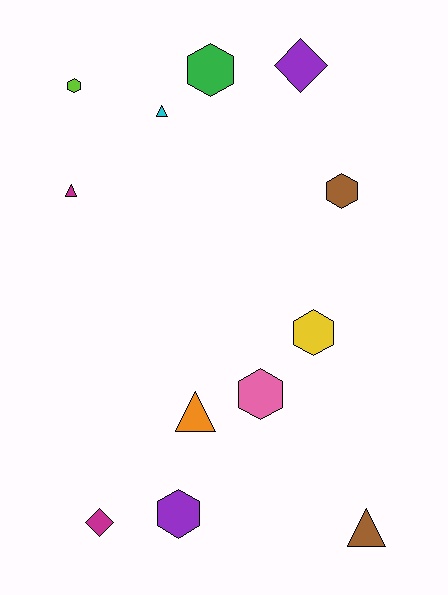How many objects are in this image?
There are 12 objects.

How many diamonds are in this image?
There are 2 diamonds.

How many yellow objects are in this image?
There is 1 yellow object.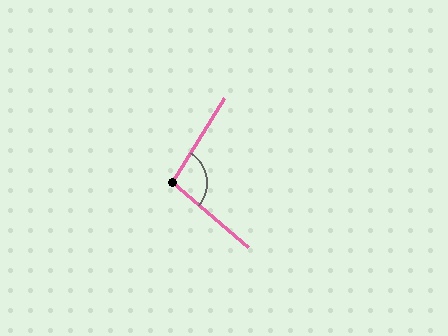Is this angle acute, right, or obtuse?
It is obtuse.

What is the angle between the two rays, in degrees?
Approximately 99 degrees.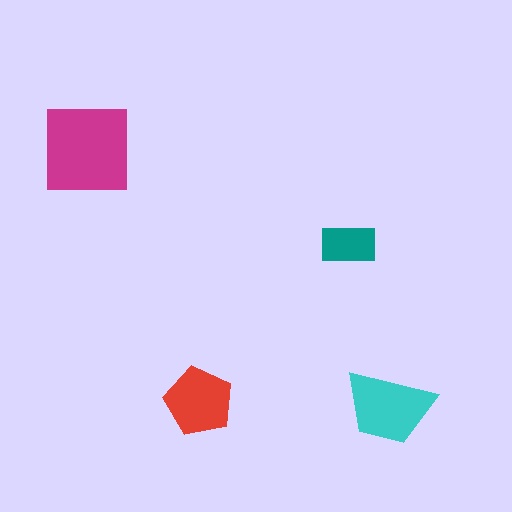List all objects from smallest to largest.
The teal rectangle, the red pentagon, the cyan trapezoid, the magenta square.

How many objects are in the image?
There are 4 objects in the image.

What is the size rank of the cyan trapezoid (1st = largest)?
2nd.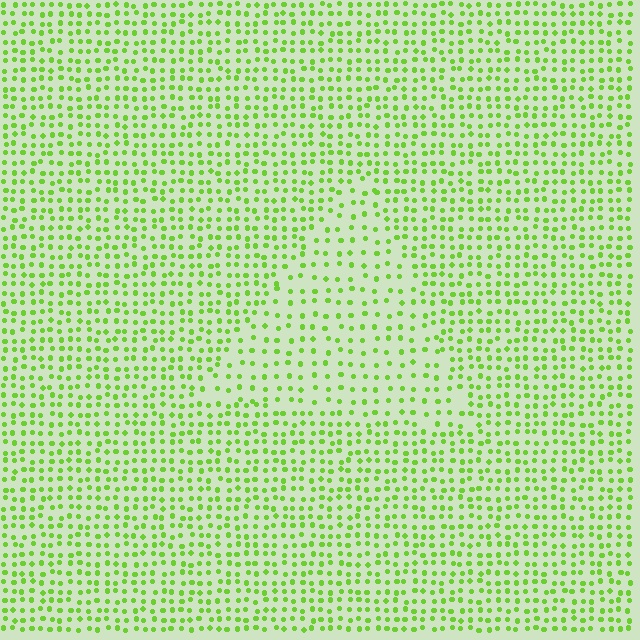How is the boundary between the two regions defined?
The boundary is defined by a change in element density (approximately 1.8x ratio). All elements are the same color, size, and shape.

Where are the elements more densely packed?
The elements are more densely packed outside the triangle boundary.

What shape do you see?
I see a triangle.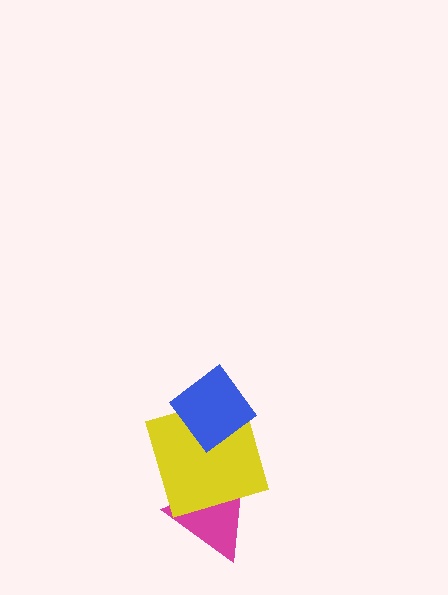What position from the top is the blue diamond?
The blue diamond is 1st from the top.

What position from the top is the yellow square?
The yellow square is 2nd from the top.